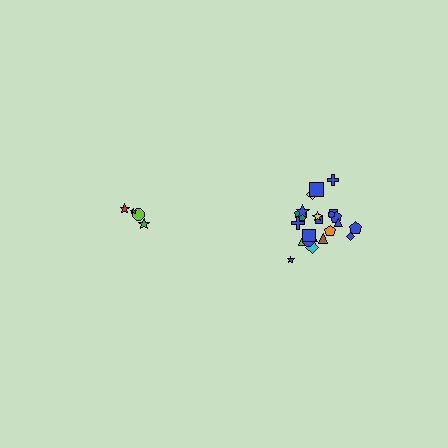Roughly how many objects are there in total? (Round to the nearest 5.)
Roughly 25 objects in total.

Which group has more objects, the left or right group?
The right group.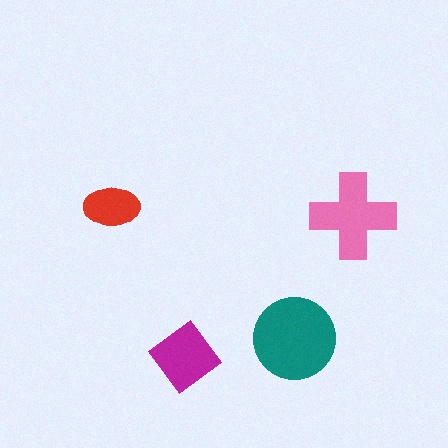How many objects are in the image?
There are 4 objects in the image.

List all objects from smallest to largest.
The red ellipse, the magenta diamond, the pink cross, the teal circle.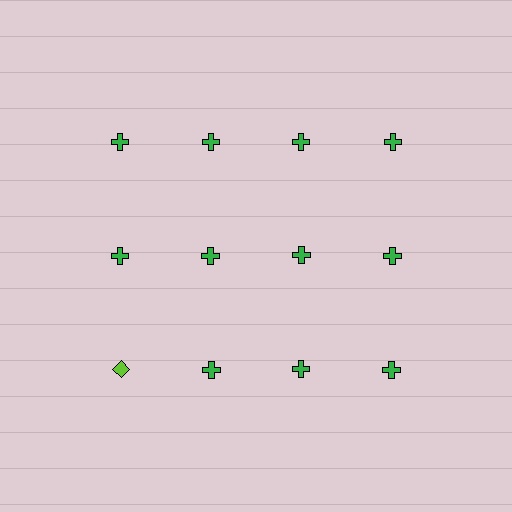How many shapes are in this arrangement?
There are 12 shapes arranged in a grid pattern.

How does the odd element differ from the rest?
It differs in both color (lime instead of green) and shape (diamond instead of cross).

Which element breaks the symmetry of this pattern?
The lime diamond in the third row, leftmost column breaks the symmetry. All other shapes are green crosses.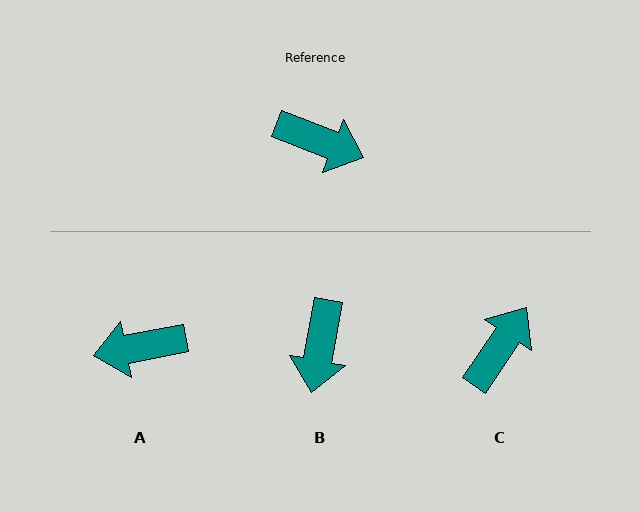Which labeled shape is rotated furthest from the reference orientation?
A, about 148 degrees away.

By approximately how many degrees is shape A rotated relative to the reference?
Approximately 148 degrees clockwise.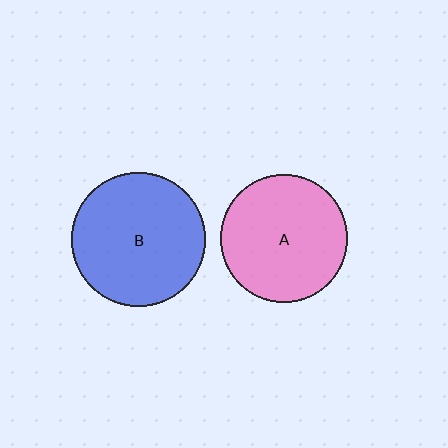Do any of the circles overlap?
No, none of the circles overlap.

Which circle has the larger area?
Circle B (blue).